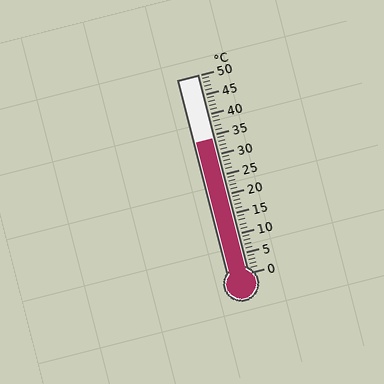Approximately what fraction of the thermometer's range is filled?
The thermometer is filled to approximately 70% of its range.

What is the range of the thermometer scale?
The thermometer scale ranges from 0°C to 50°C.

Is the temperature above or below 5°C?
The temperature is above 5°C.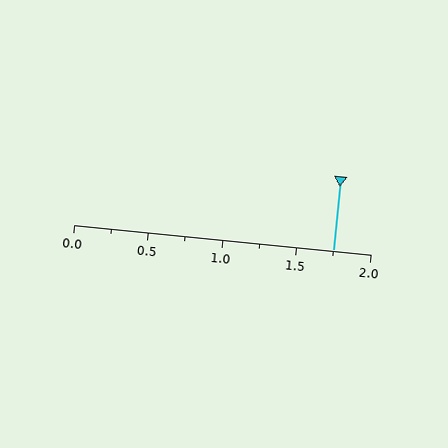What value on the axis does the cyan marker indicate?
The marker indicates approximately 1.75.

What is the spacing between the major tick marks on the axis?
The major ticks are spaced 0.5 apart.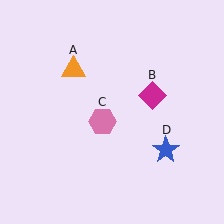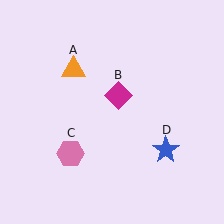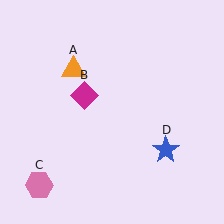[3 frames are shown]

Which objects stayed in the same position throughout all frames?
Orange triangle (object A) and blue star (object D) remained stationary.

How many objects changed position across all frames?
2 objects changed position: magenta diamond (object B), pink hexagon (object C).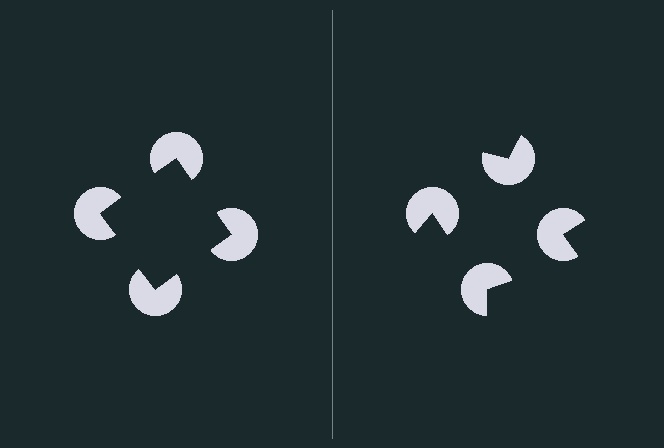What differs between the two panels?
The pac-man discs are positioned identically on both sides; only the wedge orientations differ. On the left they align to a square; on the right they are misaligned.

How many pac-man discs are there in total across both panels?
8 — 4 on each side.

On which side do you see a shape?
An illusory square appears on the left side. On the right side the wedge cuts are rotated, so no coherent shape forms.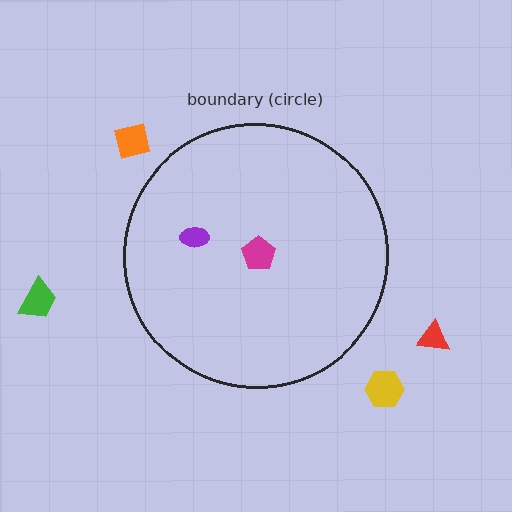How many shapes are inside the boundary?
2 inside, 4 outside.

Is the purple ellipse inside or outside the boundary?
Inside.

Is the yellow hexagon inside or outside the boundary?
Outside.